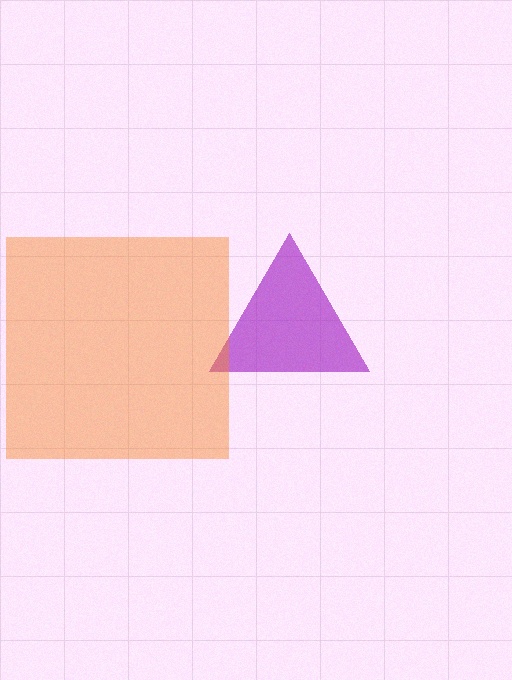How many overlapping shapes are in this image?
There are 2 overlapping shapes in the image.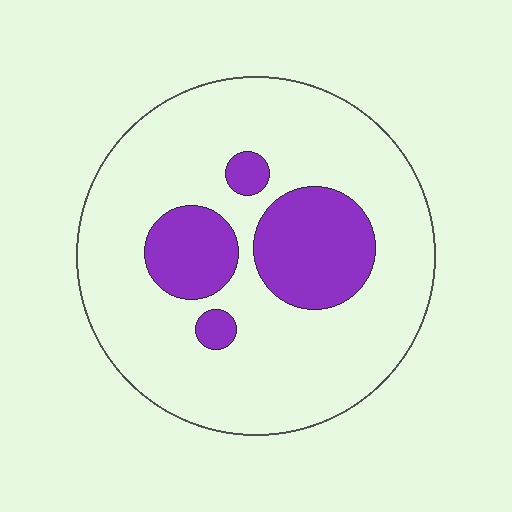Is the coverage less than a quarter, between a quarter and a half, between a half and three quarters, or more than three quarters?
Less than a quarter.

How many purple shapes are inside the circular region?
4.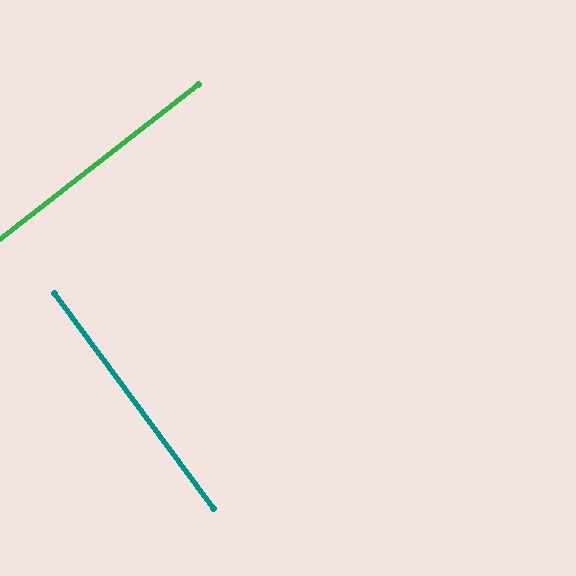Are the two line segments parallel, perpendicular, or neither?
Perpendicular — they meet at approximately 89°.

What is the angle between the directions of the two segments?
Approximately 89 degrees.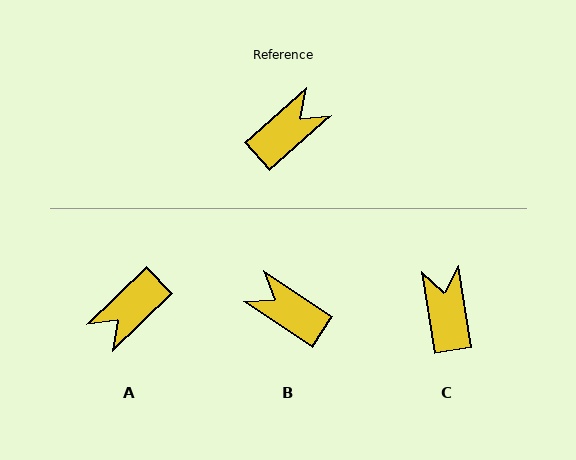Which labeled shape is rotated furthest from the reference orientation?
A, about 178 degrees away.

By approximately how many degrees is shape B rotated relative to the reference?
Approximately 104 degrees counter-clockwise.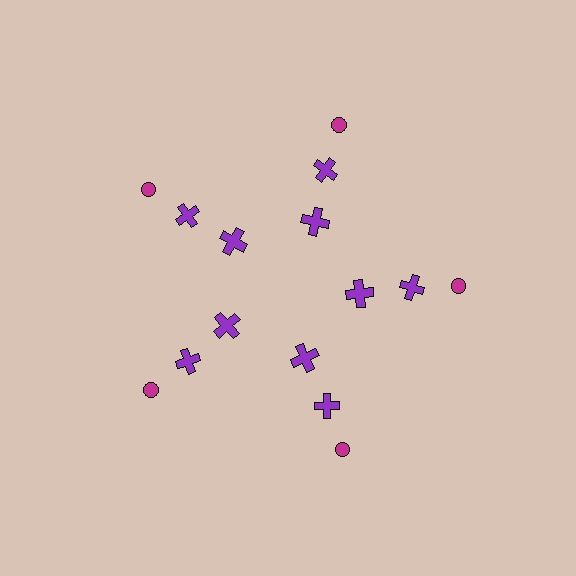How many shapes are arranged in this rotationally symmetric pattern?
There are 15 shapes, arranged in 5 groups of 3.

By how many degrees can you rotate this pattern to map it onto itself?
The pattern maps onto itself every 72 degrees of rotation.